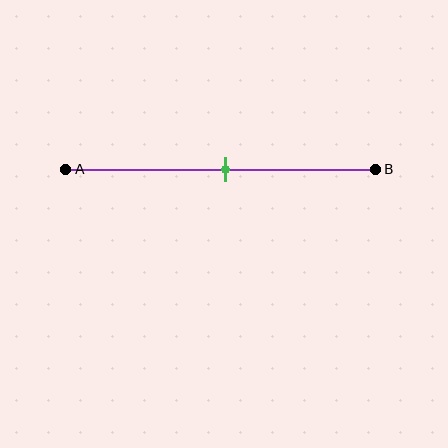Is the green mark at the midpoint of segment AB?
Yes, the mark is approximately at the midpoint.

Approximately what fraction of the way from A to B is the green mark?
The green mark is approximately 50% of the way from A to B.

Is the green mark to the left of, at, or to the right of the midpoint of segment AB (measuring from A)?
The green mark is approximately at the midpoint of segment AB.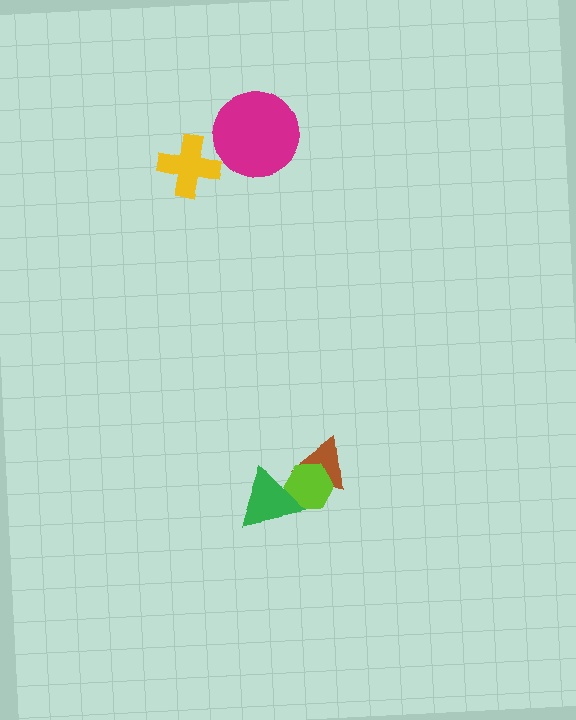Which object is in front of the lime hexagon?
The green triangle is in front of the lime hexagon.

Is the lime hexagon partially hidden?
Yes, it is partially covered by another shape.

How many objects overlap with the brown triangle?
1 object overlaps with the brown triangle.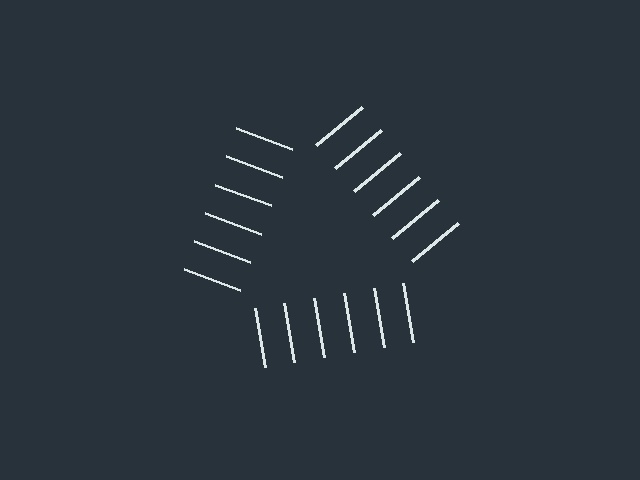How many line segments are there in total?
18 — 6 along each of the 3 edges.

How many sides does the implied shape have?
3 sides — the line-ends trace a triangle.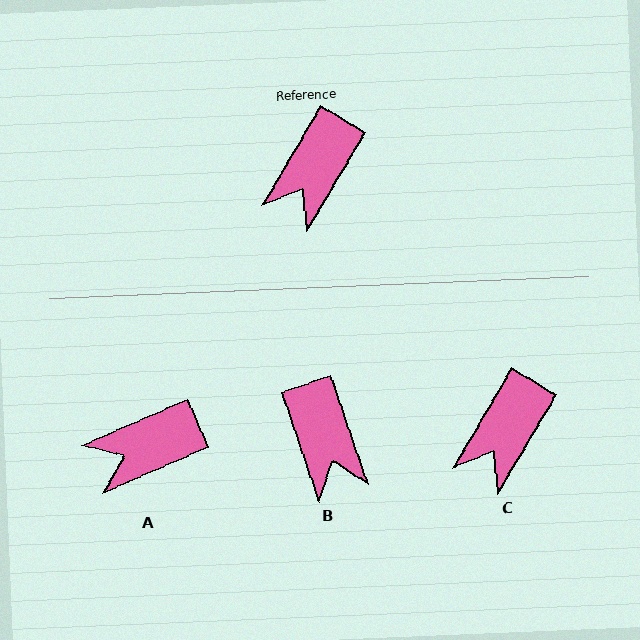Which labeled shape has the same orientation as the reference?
C.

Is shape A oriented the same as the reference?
No, it is off by about 36 degrees.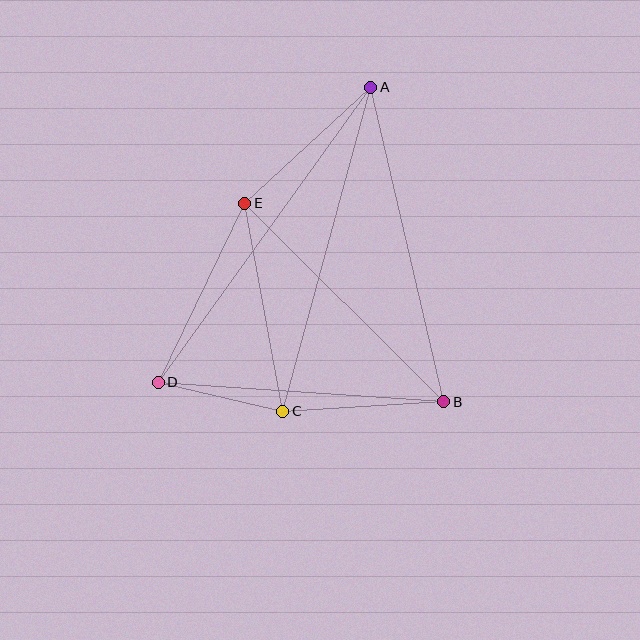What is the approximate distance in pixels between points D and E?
The distance between D and E is approximately 199 pixels.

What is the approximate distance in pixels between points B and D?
The distance between B and D is approximately 286 pixels.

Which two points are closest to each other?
Points C and D are closest to each other.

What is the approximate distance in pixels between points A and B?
The distance between A and B is approximately 323 pixels.